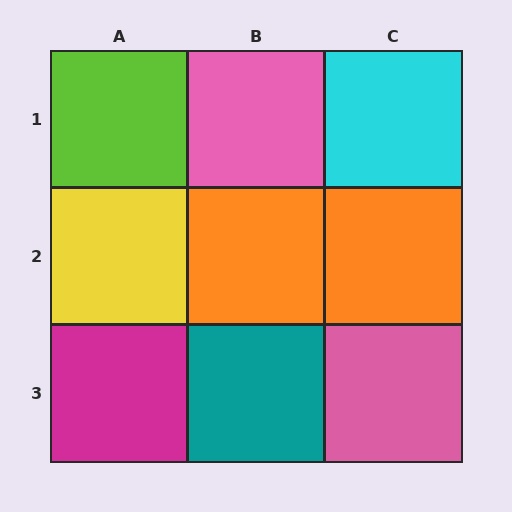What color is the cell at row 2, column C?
Orange.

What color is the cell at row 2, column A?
Yellow.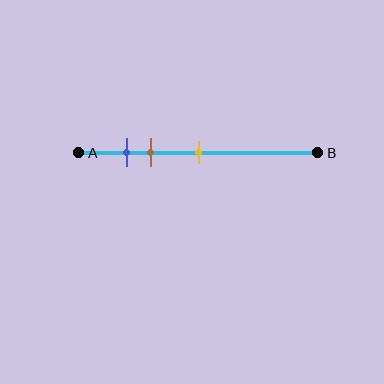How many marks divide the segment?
There are 3 marks dividing the segment.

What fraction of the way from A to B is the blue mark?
The blue mark is approximately 20% (0.2) of the way from A to B.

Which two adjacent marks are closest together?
The blue and brown marks are the closest adjacent pair.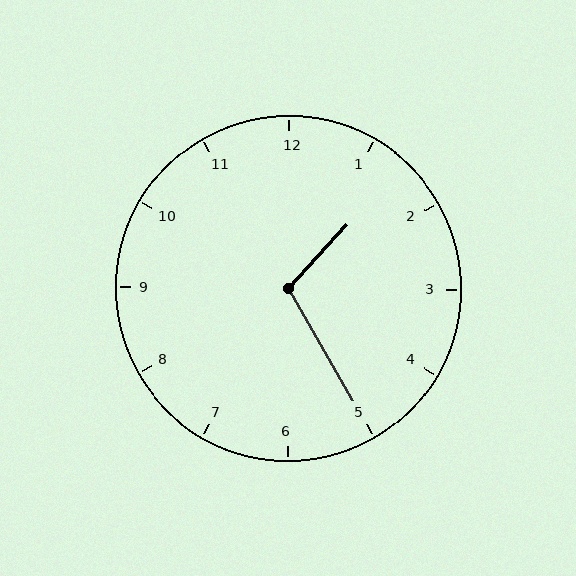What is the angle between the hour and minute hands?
Approximately 108 degrees.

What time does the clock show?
1:25.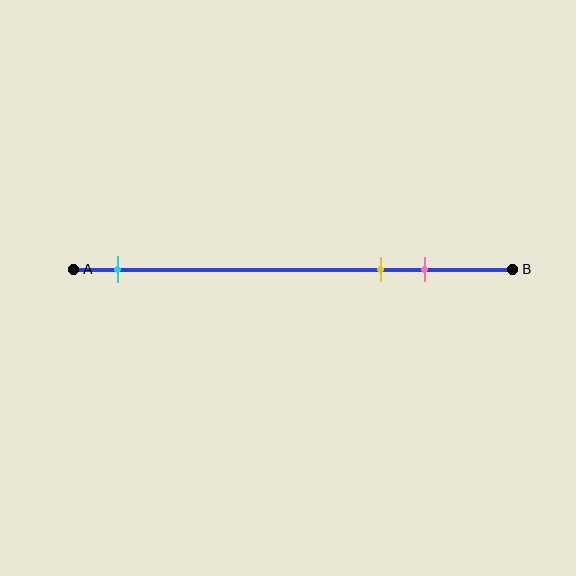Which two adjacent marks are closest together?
The yellow and pink marks are the closest adjacent pair.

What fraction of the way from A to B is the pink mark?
The pink mark is approximately 80% (0.8) of the way from A to B.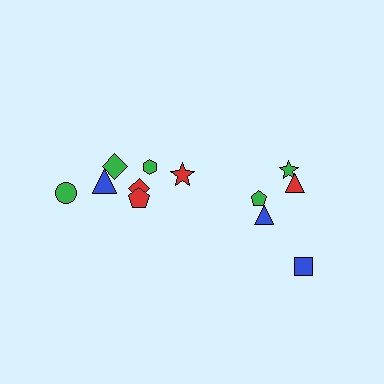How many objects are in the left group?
There are 7 objects.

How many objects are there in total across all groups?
There are 12 objects.